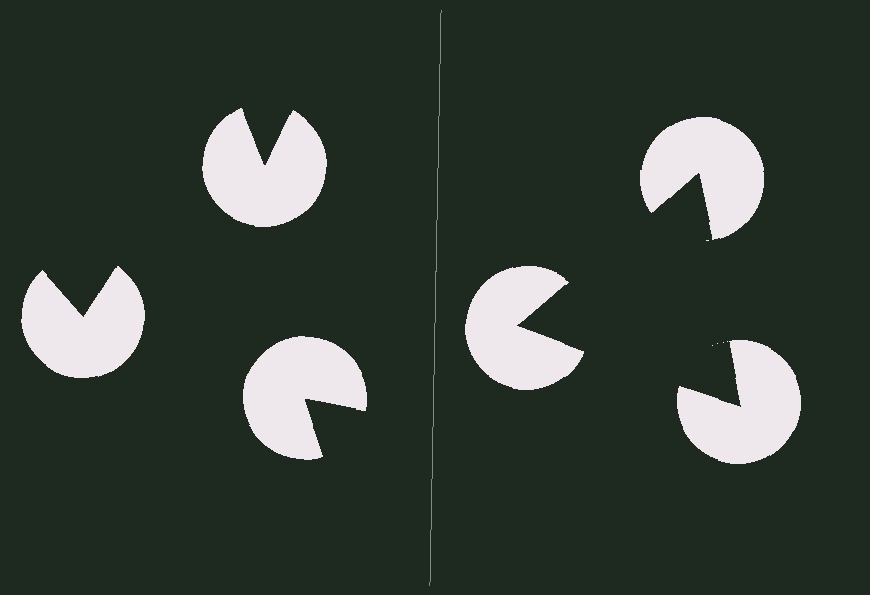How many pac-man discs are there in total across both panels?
6 — 3 on each side.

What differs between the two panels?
The pac-man discs are positioned identically on both sides; only the wedge orientations differ. On the right they align to a triangle; on the left they are misaligned.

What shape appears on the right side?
An illusory triangle.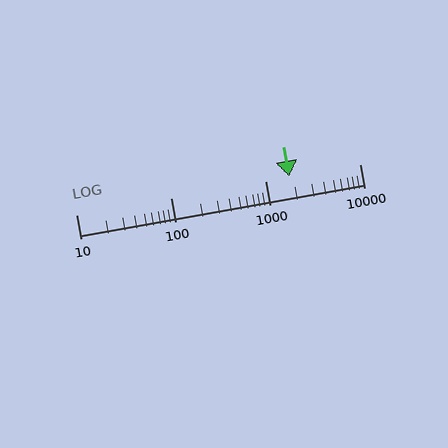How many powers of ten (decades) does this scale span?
The scale spans 3 decades, from 10 to 10000.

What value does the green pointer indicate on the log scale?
The pointer indicates approximately 1800.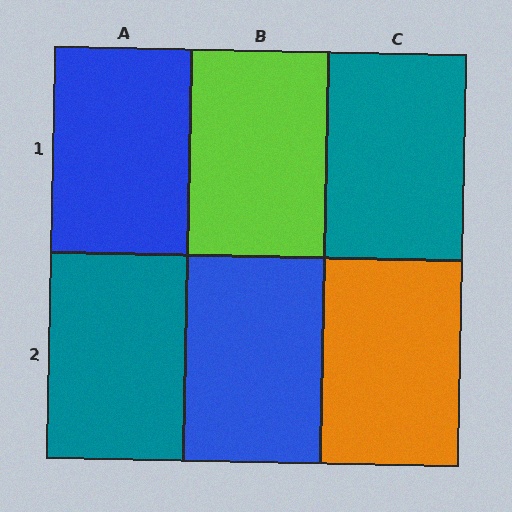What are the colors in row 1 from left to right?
Blue, lime, teal.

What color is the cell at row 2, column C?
Orange.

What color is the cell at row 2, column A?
Teal.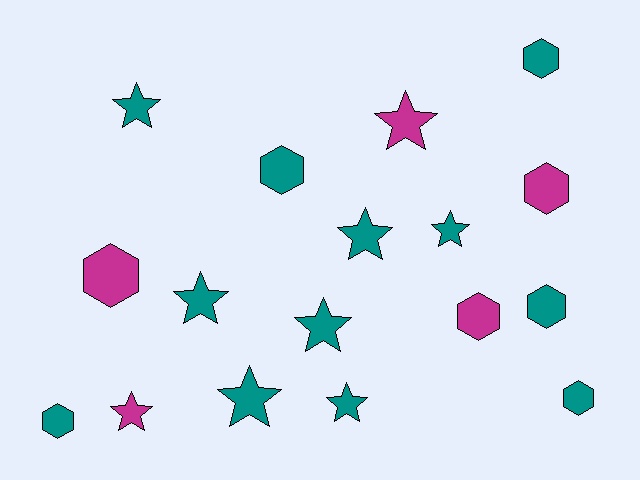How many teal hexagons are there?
There are 5 teal hexagons.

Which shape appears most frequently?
Star, with 9 objects.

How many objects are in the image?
There are 17 objects.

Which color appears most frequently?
Teal, with 12 objects.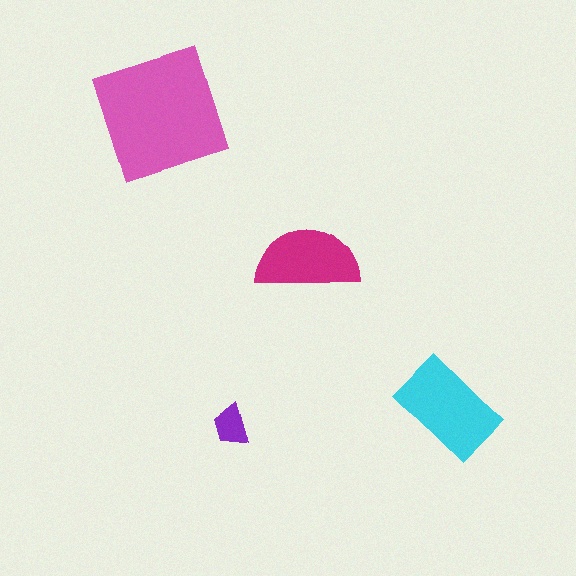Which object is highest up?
The pink square is topmost.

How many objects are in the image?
There are 4 objects in the image.